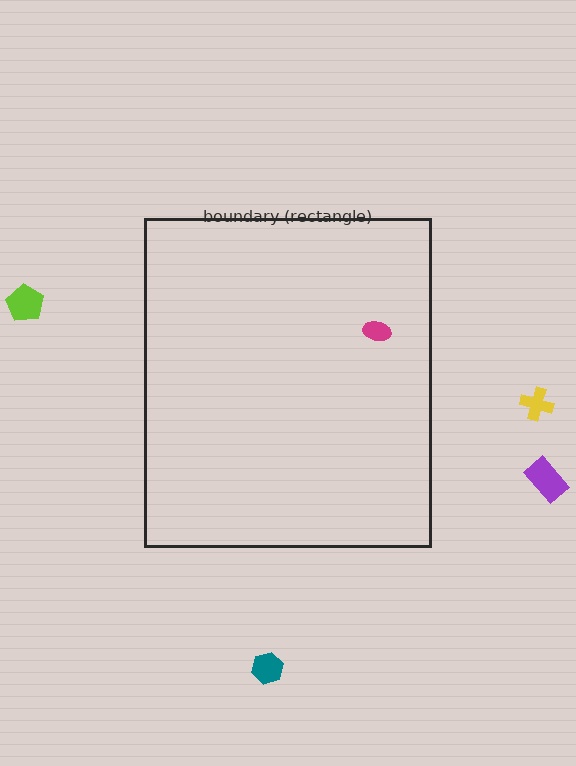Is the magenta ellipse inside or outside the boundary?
Inside.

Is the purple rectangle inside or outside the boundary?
Outside.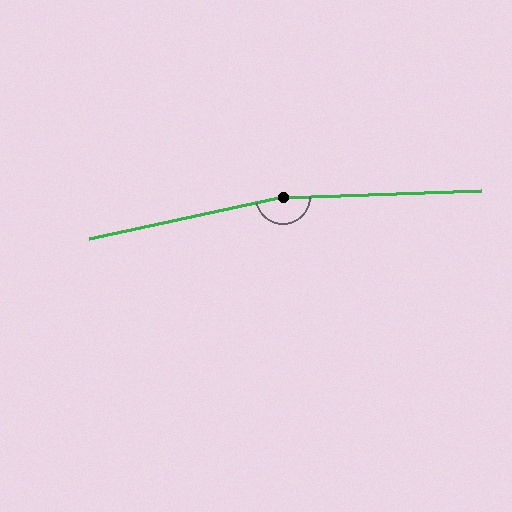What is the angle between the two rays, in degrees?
Approximately 170 degrees.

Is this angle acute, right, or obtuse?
It is obtuse.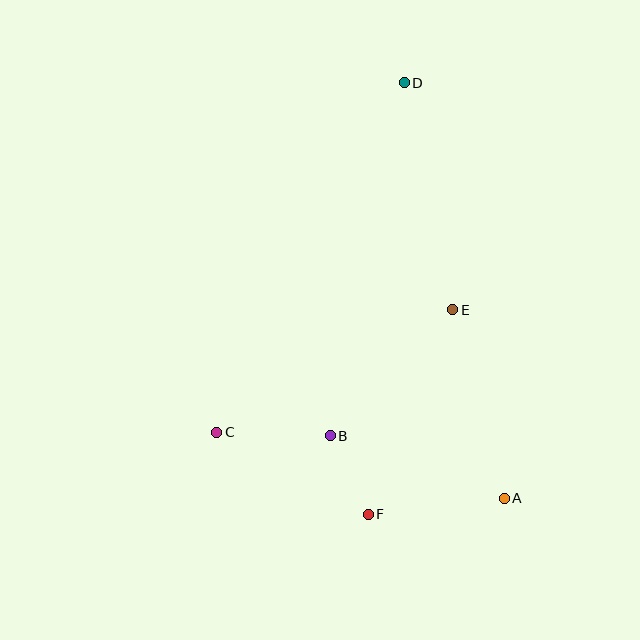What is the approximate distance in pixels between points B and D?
The distance between B and D is approximately 361 pixels.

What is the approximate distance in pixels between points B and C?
The distance between B and C is approximately 114 pixels.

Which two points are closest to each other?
Points B and F are closest to each other.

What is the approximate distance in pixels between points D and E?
The distance between D and E is approximately 232 pixels.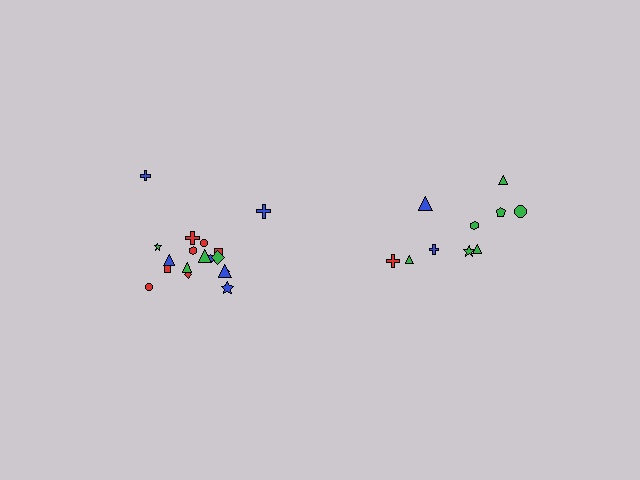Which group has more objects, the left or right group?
The left group.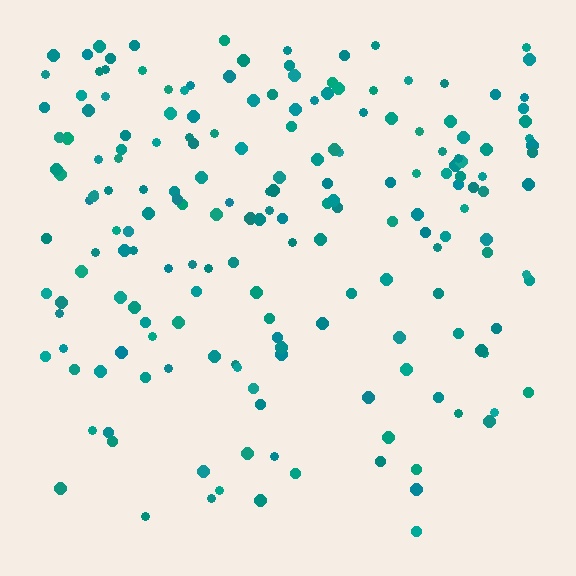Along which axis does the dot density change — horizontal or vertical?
Vertical.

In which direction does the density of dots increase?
From bottom to top, with the top side densest.